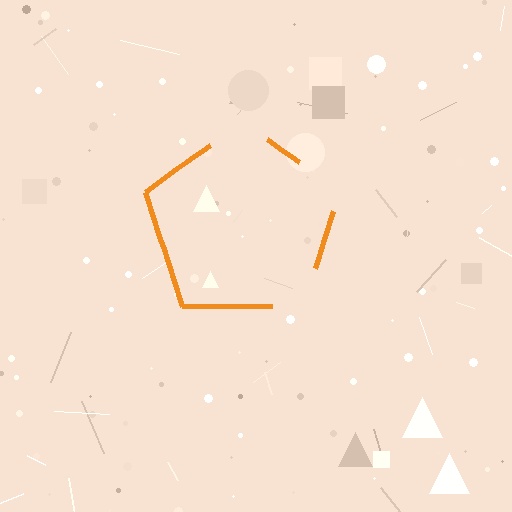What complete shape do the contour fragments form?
The contour fragments form a pentagon.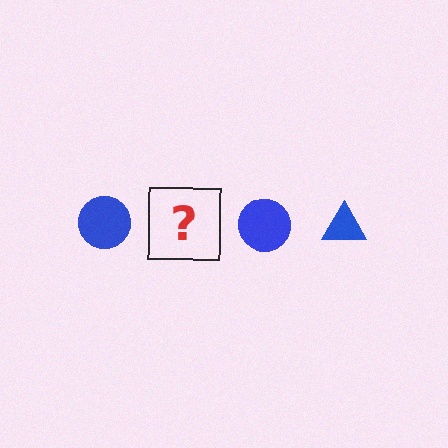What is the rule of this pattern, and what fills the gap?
The rule is that the pattern cycles through circle, triangle shapes in blue. The gap should be filled with a blue triangle.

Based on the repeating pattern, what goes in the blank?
The blank should be a blue triangle.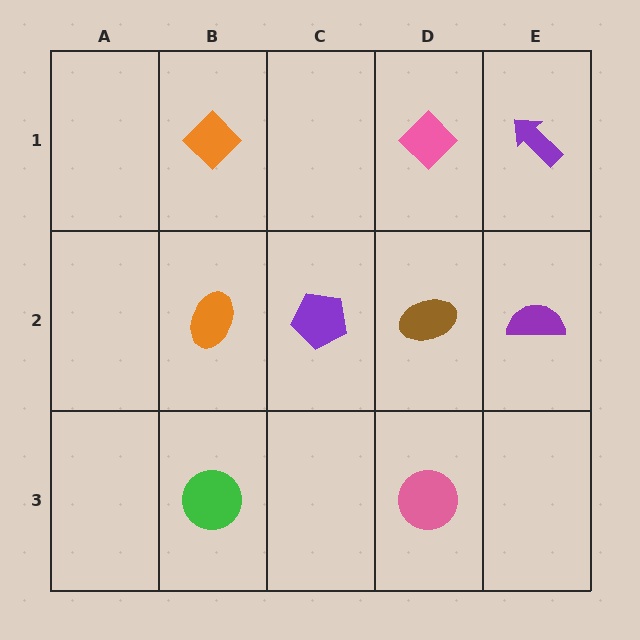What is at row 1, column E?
A purple arrow.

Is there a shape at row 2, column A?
No, that cell is empty.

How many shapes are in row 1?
3 shapes.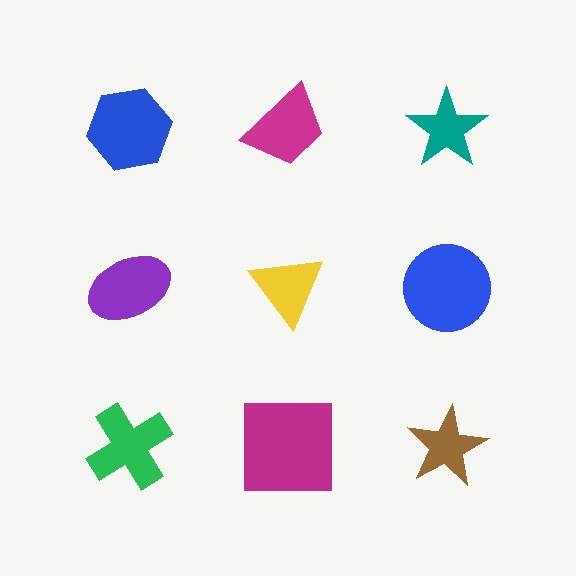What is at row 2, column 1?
A purple ellipse.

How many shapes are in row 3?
3 shapes.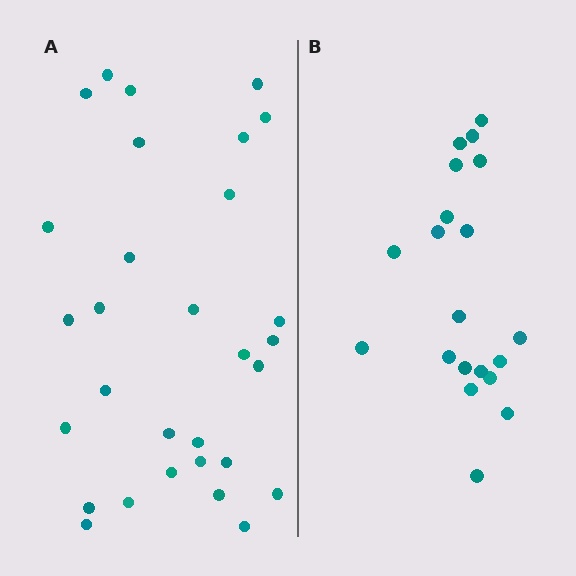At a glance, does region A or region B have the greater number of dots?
Region A (the left region) has more dots.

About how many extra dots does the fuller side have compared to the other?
Region A has roughly 10 or so more dots than region B.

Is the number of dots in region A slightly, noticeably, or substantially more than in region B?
Region A has substantially more. The ratio is roughly 1.5 to 1.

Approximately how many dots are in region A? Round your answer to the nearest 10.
About 30 dots.